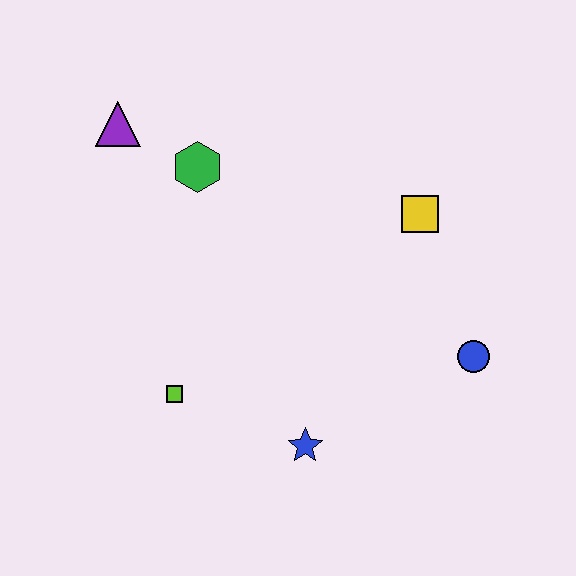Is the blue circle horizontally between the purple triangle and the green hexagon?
No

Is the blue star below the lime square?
Yes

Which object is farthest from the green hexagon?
The blue circle is farthest from the green hexagon.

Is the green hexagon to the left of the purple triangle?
No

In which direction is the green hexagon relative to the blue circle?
The green hexagon is to the left of the blue circle.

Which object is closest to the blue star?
The lime square is closest to the blue star.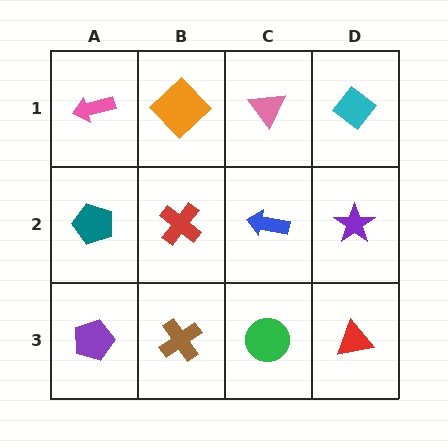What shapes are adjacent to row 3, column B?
A red cross (row 2, column B), a purple pentagon (row 3, column A), a green circle (row 3, column C).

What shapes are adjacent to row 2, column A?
A pink arrow (row 1, column A), a purple pentagon (row 3, column A), a red cross (row 2, column B).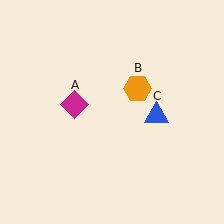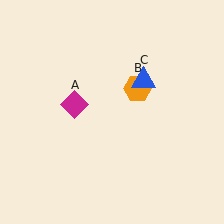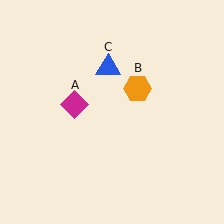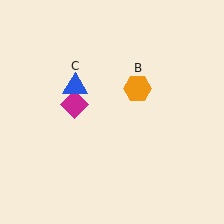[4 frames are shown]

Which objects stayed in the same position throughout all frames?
Magenta diamond (object A) and orange hexagon (object B) remained stationary.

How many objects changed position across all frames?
1 object changed position: blue triangle (object C).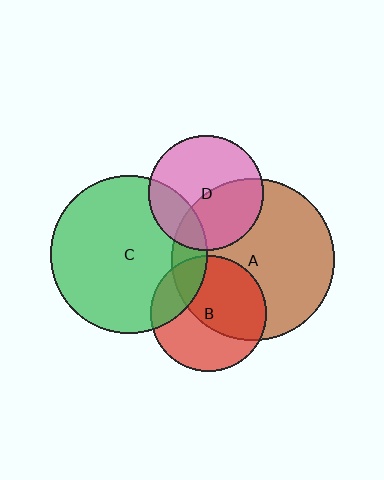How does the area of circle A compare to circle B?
Approximately 1.9 times.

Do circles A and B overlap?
Yes.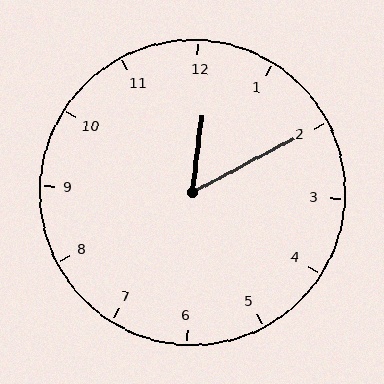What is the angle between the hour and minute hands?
Approximately 55 degrees.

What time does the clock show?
12:10.